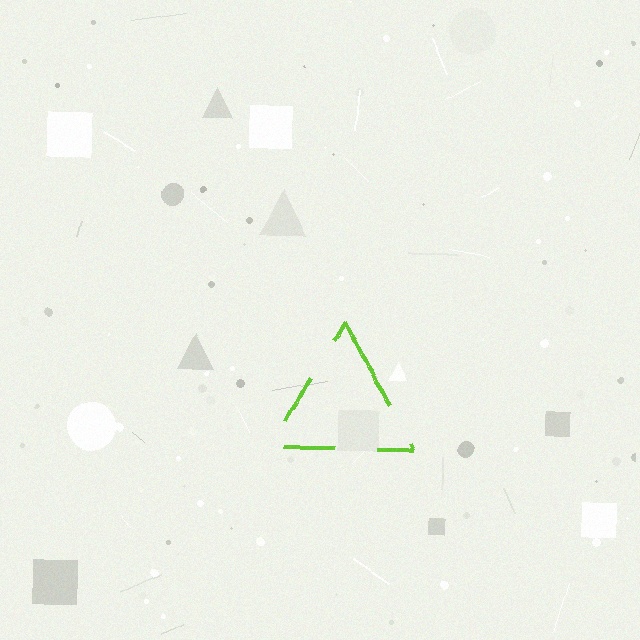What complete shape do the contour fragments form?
The contour fragments form a triangle.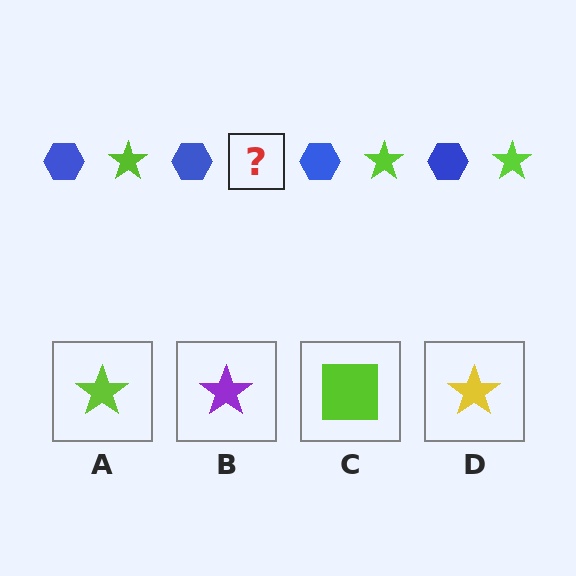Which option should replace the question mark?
Option A.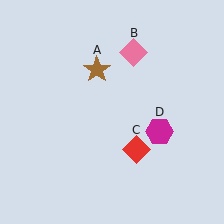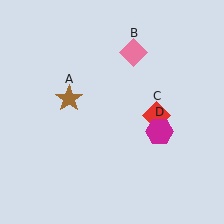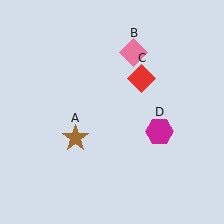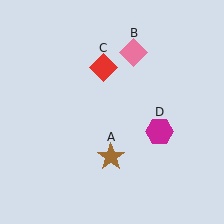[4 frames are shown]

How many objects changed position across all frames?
2 objects changed position: brown star (object A), red diamond (object C).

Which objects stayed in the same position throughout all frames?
Pink diamond (object B) and magenta hexagon (object D) remained stationary.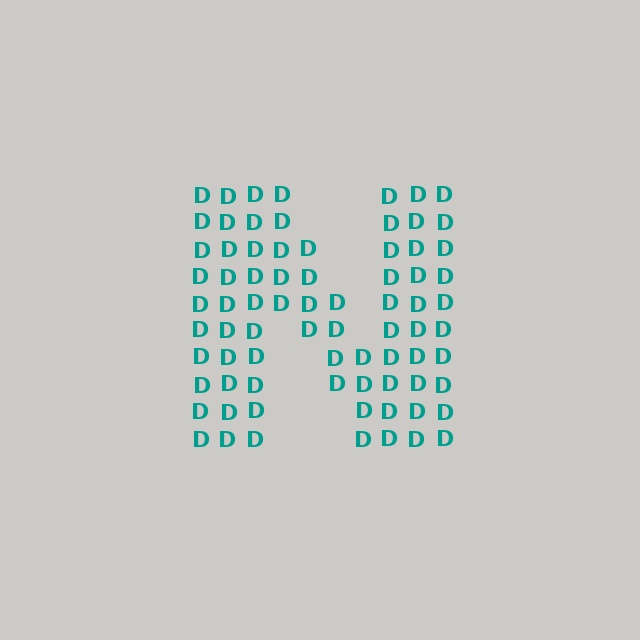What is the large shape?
The large shape is the letter N.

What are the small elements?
The small elements are letter D's.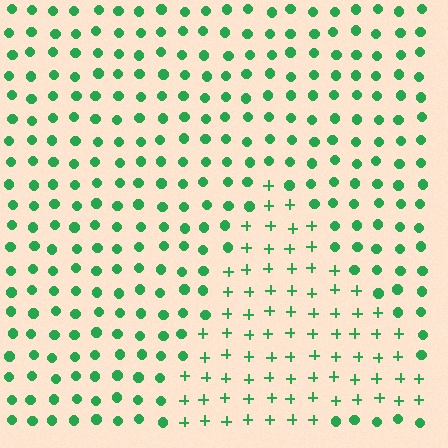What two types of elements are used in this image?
The image uses plus signs inside the triangle region and circles outside it.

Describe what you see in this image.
The image is filled with small green elements arranged in a uniform grid. A triangle-shaped region contains plus signs, while the surrounding area contains circles. The boundary is defined purely by the change in element shape.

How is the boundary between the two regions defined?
The boundary is defined by a change in element shape: plus signs inside vs. circles outside. All elements share the same color and spacing.